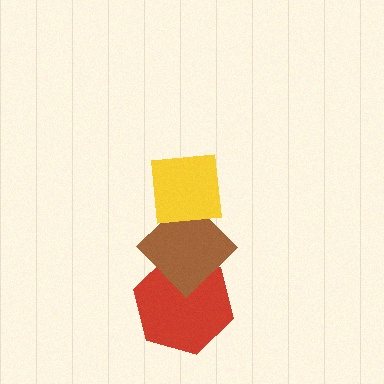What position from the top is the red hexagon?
The red hexagon is 3rd from the top.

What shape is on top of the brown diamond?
The yellow square is on top of the brown diamond.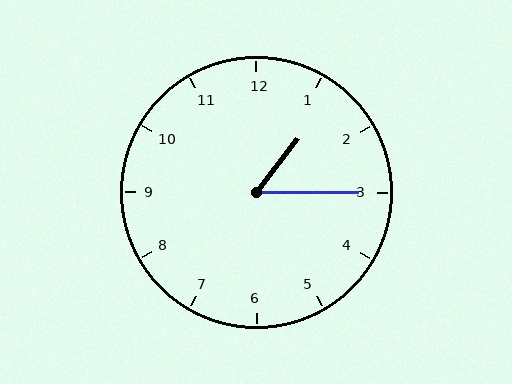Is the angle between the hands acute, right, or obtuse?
It is acute.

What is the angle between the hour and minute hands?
Approximately 52 degrees.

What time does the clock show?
1:15.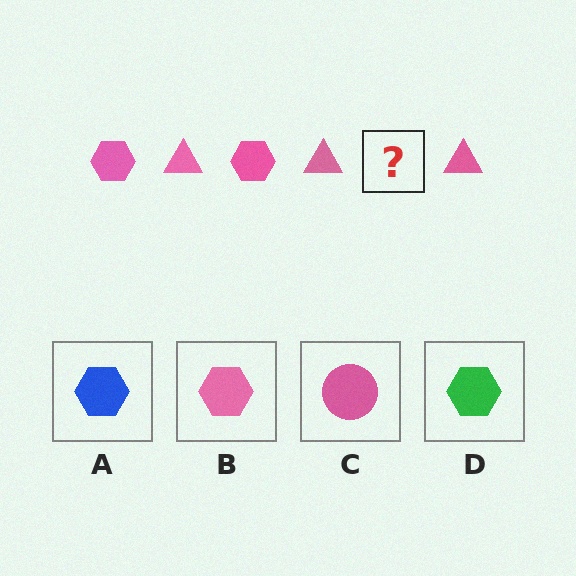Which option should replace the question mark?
Option B.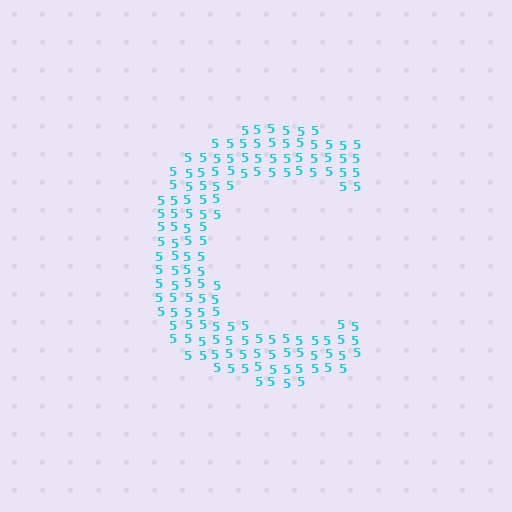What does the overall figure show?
The overall figure shows the letter C.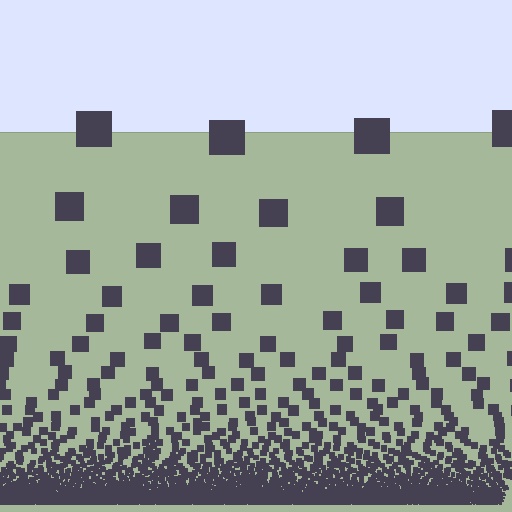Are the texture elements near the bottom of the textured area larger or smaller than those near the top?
Smaller. The gradient is inverted — elements near the bottom are smaller and denser.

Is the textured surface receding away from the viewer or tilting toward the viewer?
The surface appears to tilt toward the viewer. Texture elements get larger and sparser toward the top.